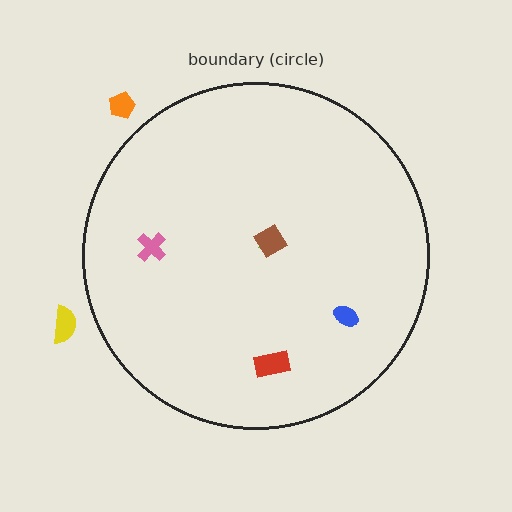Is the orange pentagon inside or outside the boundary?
Outside.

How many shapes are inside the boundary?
5 inside, 2 outside.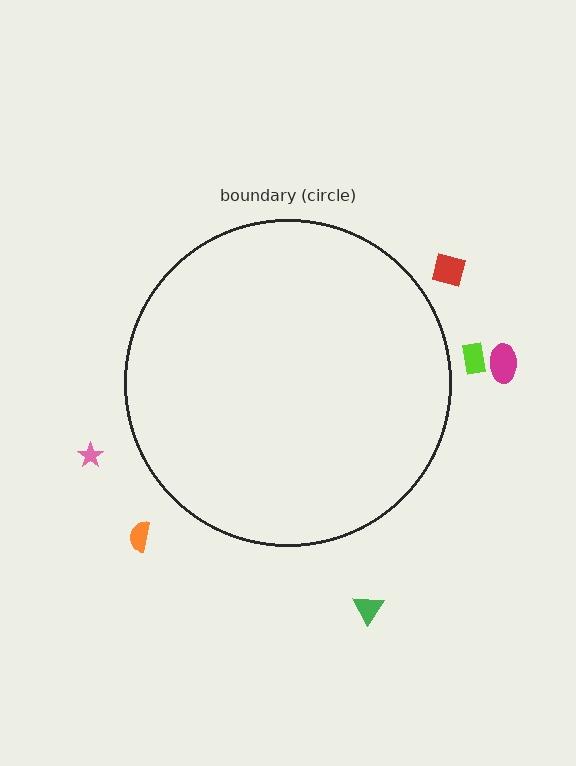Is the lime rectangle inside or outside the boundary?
Outside.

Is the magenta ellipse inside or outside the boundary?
Outside.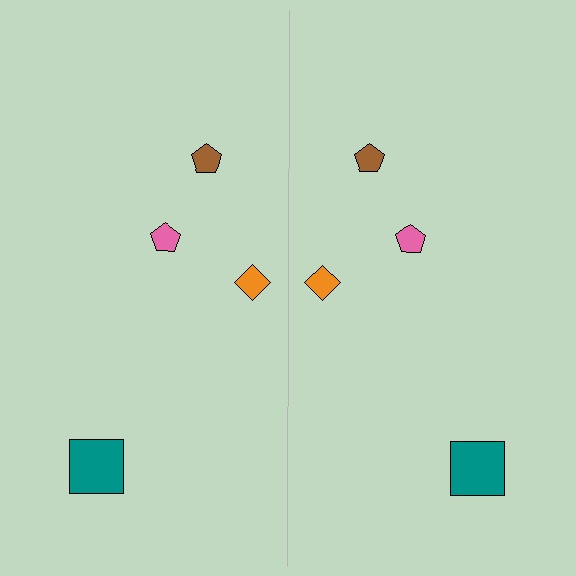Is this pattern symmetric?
Yes, this pattern has bilateral (reflection) symmetry.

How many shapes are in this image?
There are 8 shapes in this image.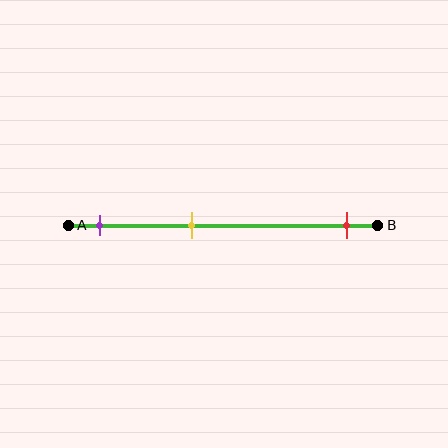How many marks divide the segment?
There are 3 marks dividing the segment.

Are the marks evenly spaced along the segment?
No, the marks are not evenly spaced.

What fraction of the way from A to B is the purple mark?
The purple mark is approximately 10% (0.1) of the way from A to B.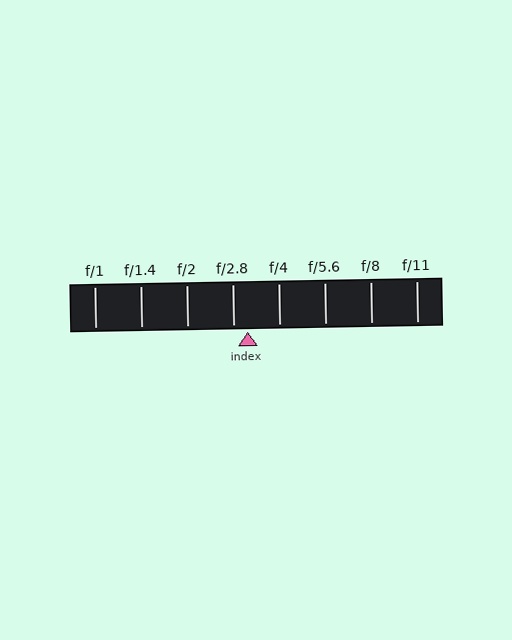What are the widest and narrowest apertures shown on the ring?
The widest aperture shown is f/1 and the narrowest is f/11.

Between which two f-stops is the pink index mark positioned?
The index mark is between f/2.8 and f/4.